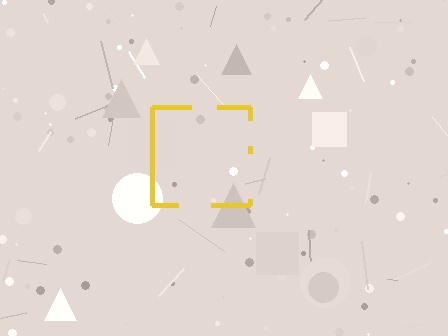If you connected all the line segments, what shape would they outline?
They would outline a square.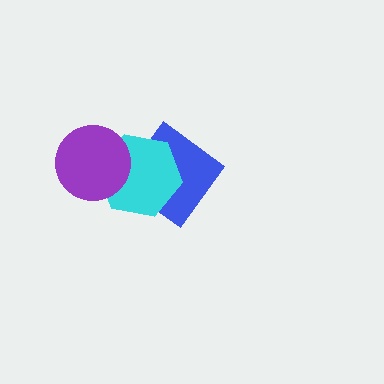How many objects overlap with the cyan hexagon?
2 objects overlap with the cyan hexagon.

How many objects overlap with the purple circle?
1 object overlaps with the purple circle.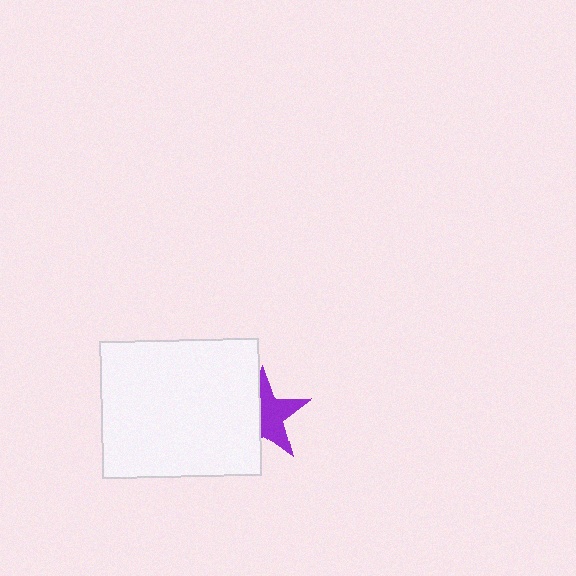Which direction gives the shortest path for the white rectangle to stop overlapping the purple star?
Moving left gives the shortest separation.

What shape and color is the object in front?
The object in front is a white rectangle.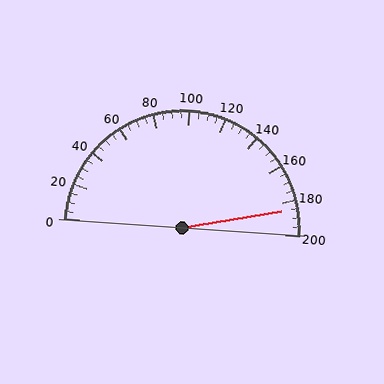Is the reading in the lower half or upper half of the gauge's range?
The reading is in the upper half of the range (0 to 200).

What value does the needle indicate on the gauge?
The needle indicates approximately 185.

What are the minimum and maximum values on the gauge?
The gauge ranges from 0 to 200.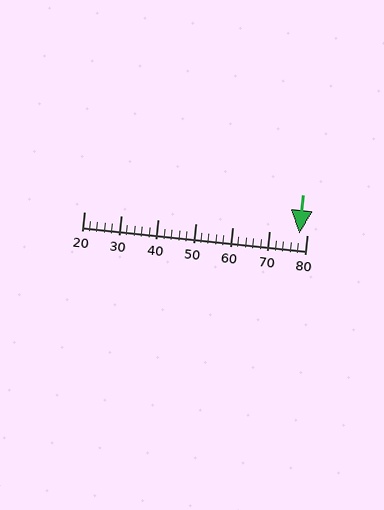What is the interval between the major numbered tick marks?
The major tick marks are spaced 10 units apart.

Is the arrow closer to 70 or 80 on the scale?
The arrow is closer to 80.